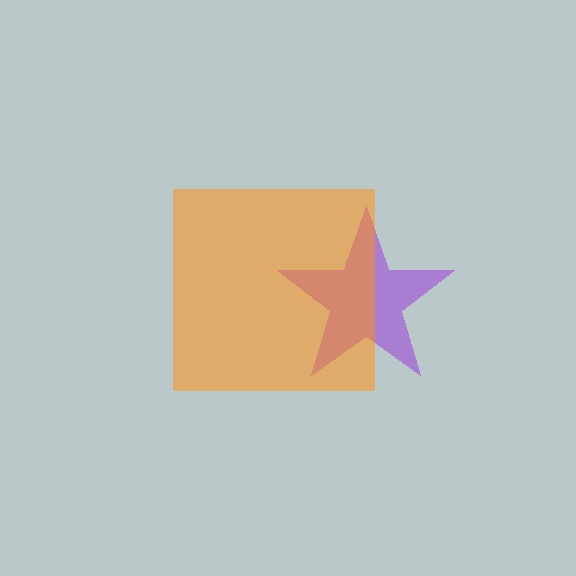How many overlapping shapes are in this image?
There are 2 overlapping shapes in the image.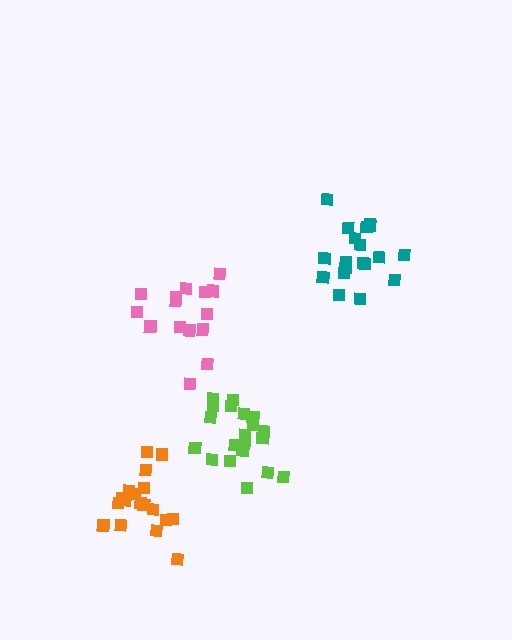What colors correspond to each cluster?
The clusters are colored: teal, orange, pink, lime.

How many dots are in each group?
Group 1: 19 dots, Group 2: 18 dots, Group 3: 15 dots, Group 4: 20 dots (72 total).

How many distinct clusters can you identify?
There are 4 distinct clusters.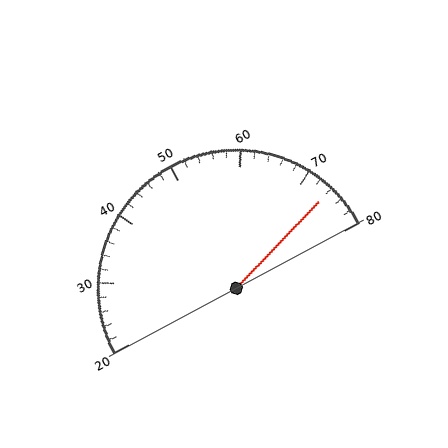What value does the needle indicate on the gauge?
The needle indicates approximately 74.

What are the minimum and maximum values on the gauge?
The gauge ranges from 20 to 80.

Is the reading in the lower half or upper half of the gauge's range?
The reading is in the upper half of the range (20 to 80).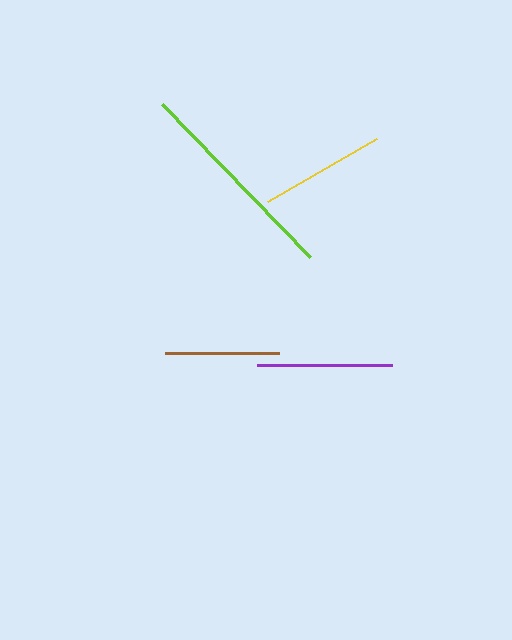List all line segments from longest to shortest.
From longest to shortest: lime, purple, yellow, brown.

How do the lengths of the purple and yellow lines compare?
The purple and yellow lines are approximately the same length.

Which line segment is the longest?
The lime line is the longest at approximately 213 pixels.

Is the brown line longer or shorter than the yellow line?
The yellow line is longer than the brown line.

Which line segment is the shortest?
The brown line is the shortest at approximately 115 pixels.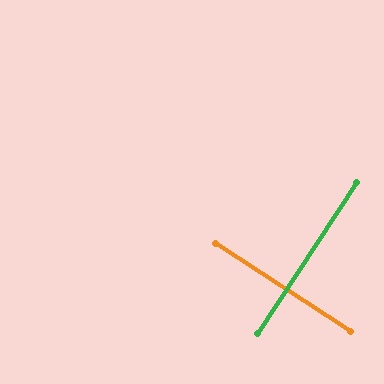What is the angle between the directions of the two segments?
Approximately 90 degrees.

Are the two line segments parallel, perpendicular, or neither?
Perpendicular — they meet at approximately 90°.